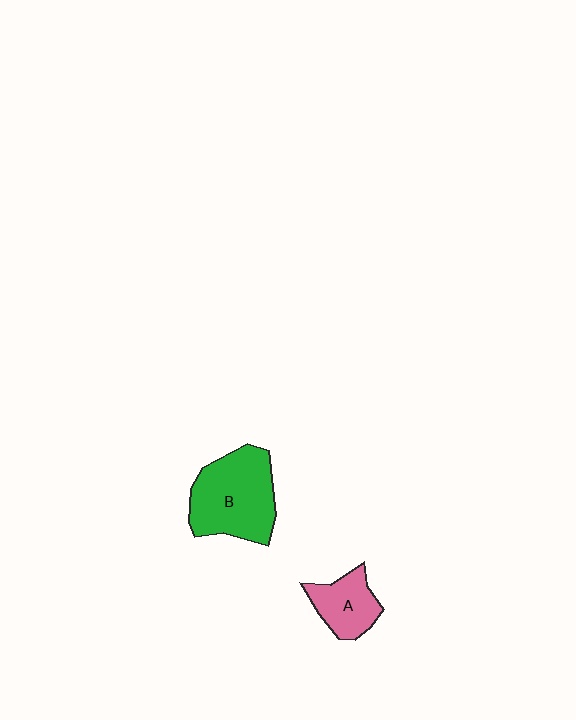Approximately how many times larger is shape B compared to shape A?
Approximately 1.9 times.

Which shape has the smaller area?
Shape A (pink).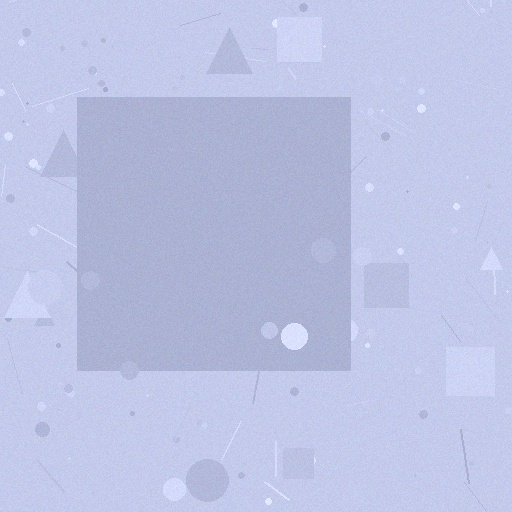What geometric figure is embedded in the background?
A square is embedded in the background.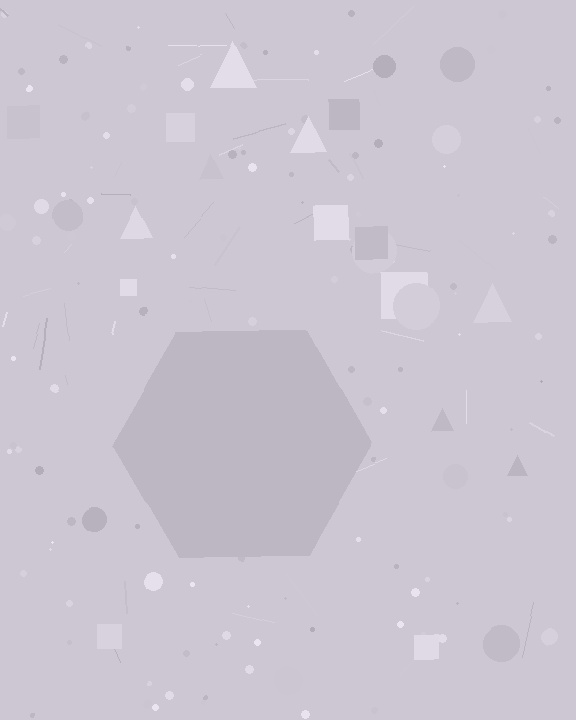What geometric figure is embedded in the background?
A hexagon is embedded in the background.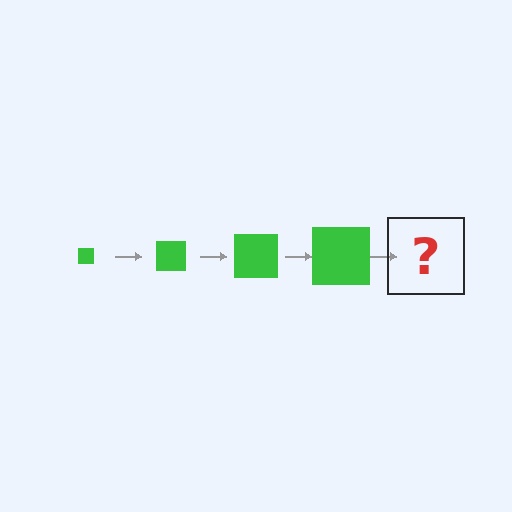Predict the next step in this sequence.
The next step is a green square, larger than the previous one.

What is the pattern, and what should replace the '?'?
The pattern is that the square gets progressively larger each step. The '?' should be a green square, larger than the previous one.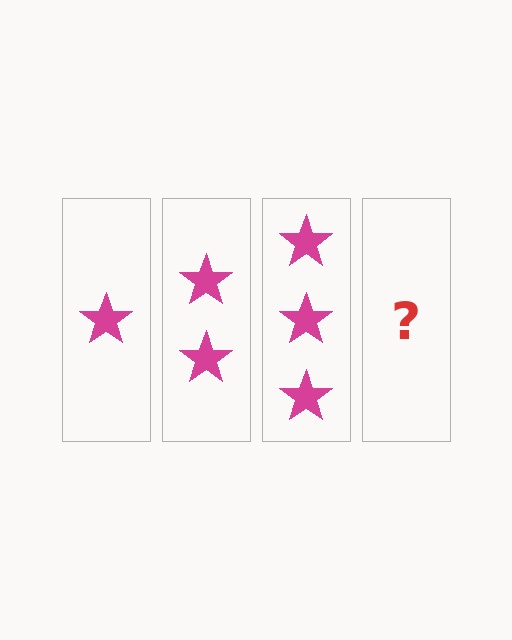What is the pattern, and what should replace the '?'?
The pattern is that each step adds one more star. The '?' should be 4 stars.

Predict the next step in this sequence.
The next step is 4 stars.